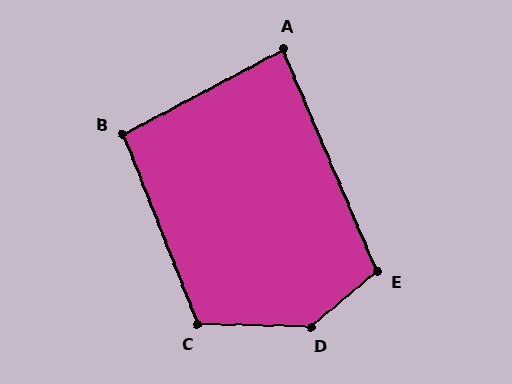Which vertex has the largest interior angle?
D, at approximately 139 degrees.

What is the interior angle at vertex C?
Approximately 112 degrees (obtuse).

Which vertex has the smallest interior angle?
A, at approximately 85 degrees.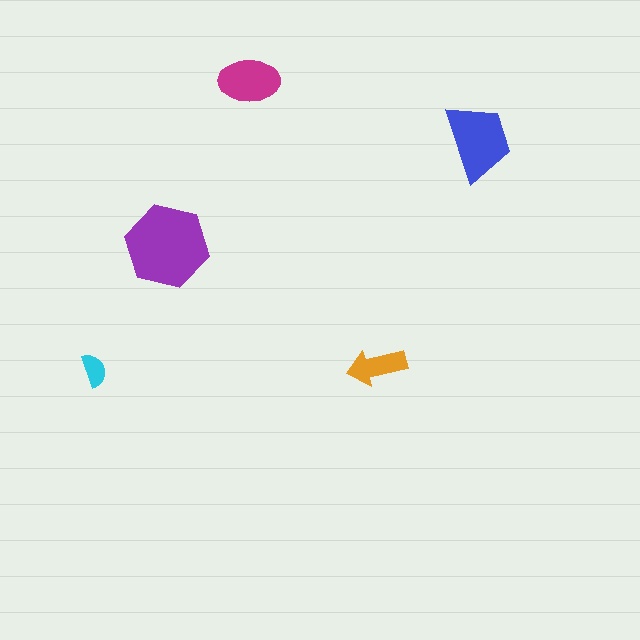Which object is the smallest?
The cyan semicircle.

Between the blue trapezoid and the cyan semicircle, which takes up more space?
The blue trapezoid.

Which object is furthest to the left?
The cyan semicircle is leftmost.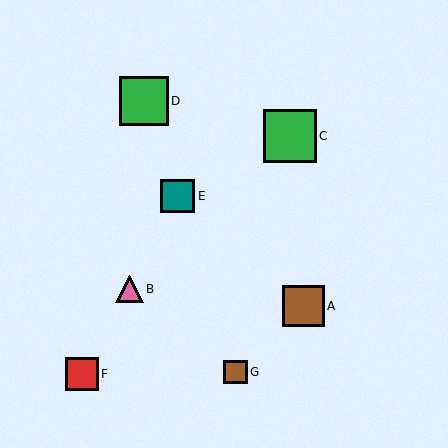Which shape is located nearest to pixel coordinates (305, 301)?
The brown square (labeled A) at (304, 306) is nearest to that location.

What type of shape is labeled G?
Shape G is a brown square.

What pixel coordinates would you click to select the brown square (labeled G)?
Click at (235, 372) to select the brown square G.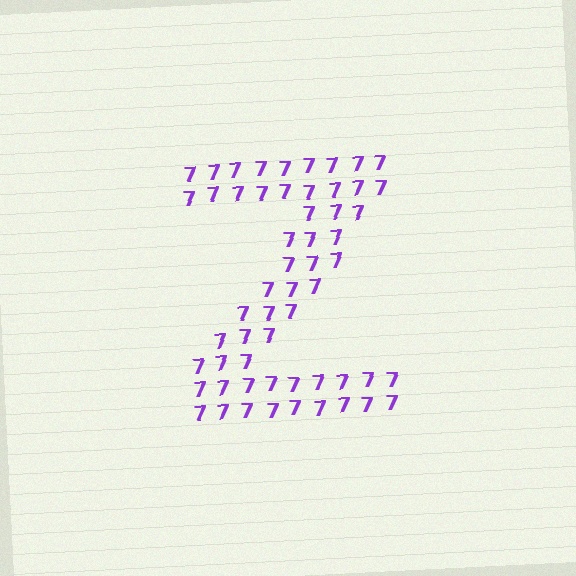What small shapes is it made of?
It is made of small digit 7's.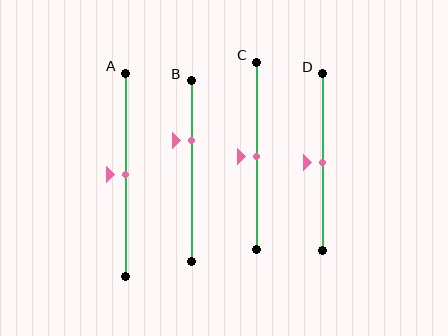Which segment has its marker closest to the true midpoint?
Segment A has its marker closest to the true midpoint.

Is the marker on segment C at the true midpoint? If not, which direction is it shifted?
Yes, the marker on segment C is at the true midpoint.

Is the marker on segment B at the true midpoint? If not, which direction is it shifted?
No, the marker on segment B is shifted upward by about 17% of the segment length.